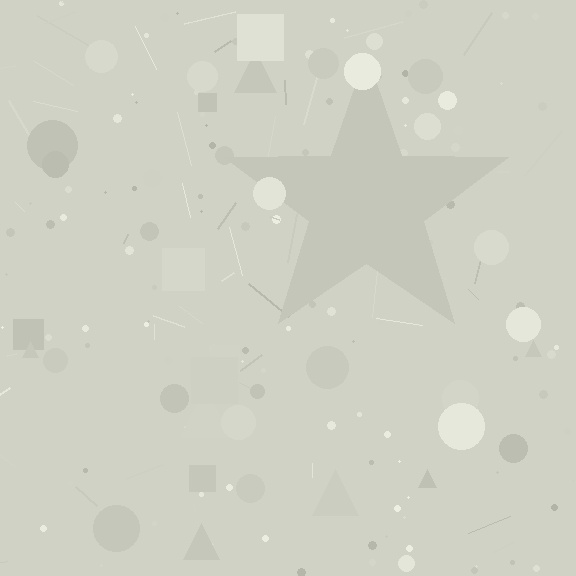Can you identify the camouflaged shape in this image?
The camouflaged shape is a star.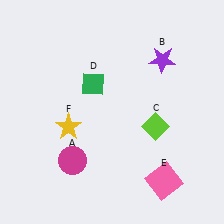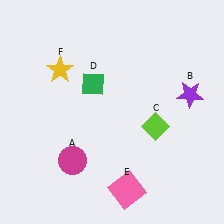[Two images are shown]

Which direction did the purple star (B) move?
The purple star (B) moved down.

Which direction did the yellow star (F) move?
The yellow star (F) moved up.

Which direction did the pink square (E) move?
The pink square (E) moved left.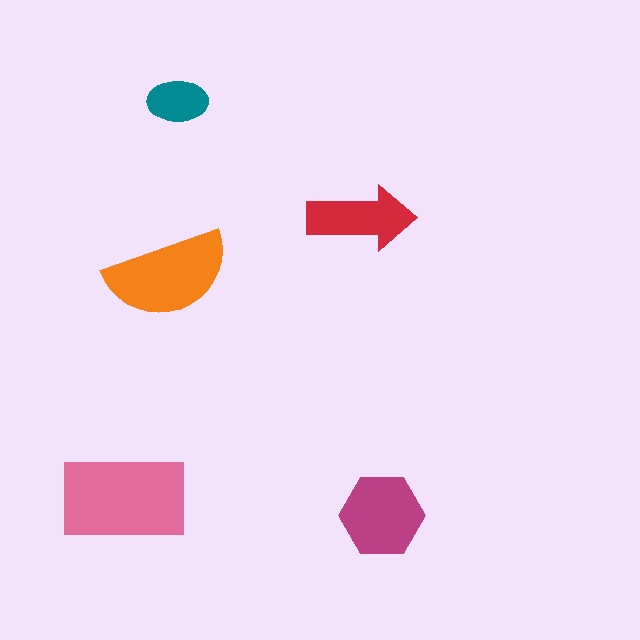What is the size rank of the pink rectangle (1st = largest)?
1st.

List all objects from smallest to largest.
The teal ellipse, the red arrow, the magenta hexagon, the orange semicircle, the pink rectangle.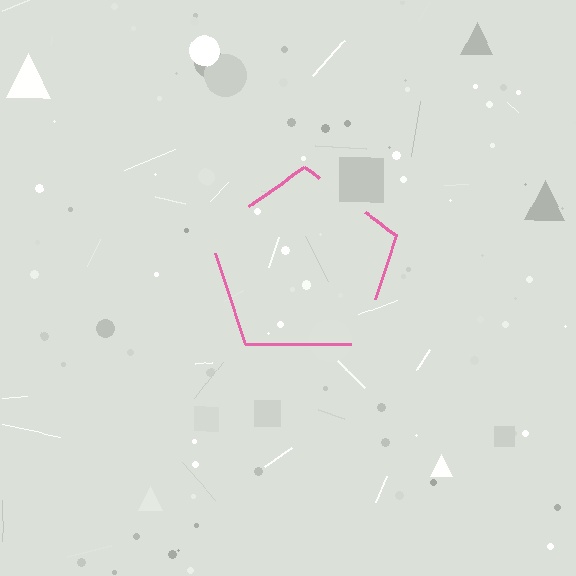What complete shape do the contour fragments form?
The contour fragments form a pentagon.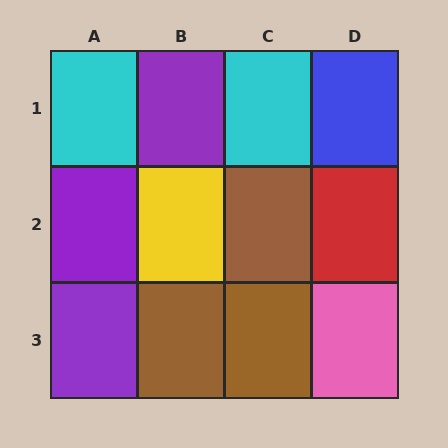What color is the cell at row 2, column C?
Brown.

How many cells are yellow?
1 cell is yellow.